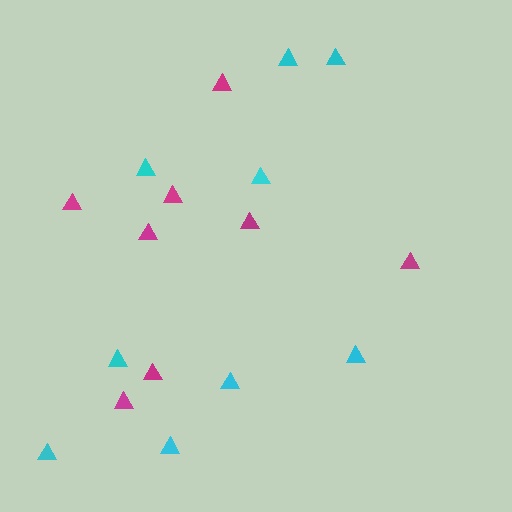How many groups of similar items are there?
There are 2 groups: one group of cyan triangles (9) and one group of magenta triangles (8).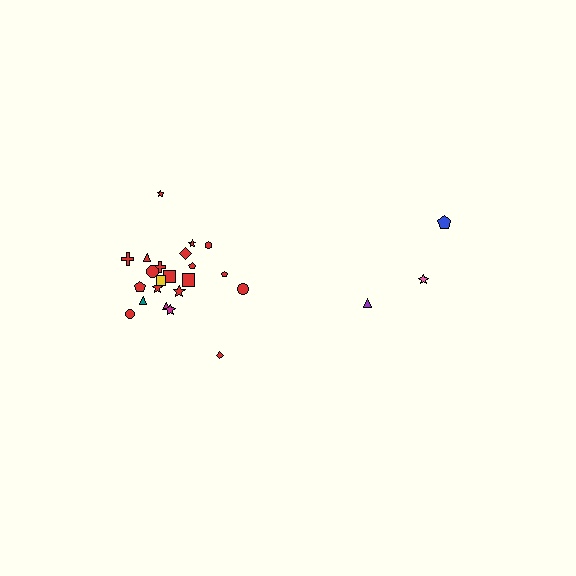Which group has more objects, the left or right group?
The left group.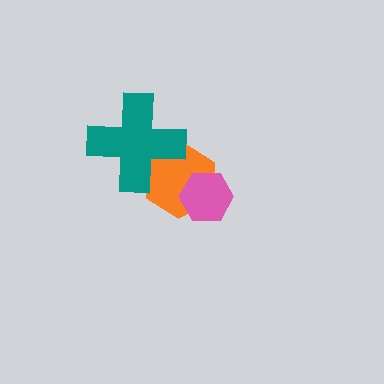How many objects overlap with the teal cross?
1 object overlaps with the teal cross.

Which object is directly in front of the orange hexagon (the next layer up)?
The pink hexagon is directly in front of the orange hexagon.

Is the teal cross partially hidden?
No, no other shape covers it.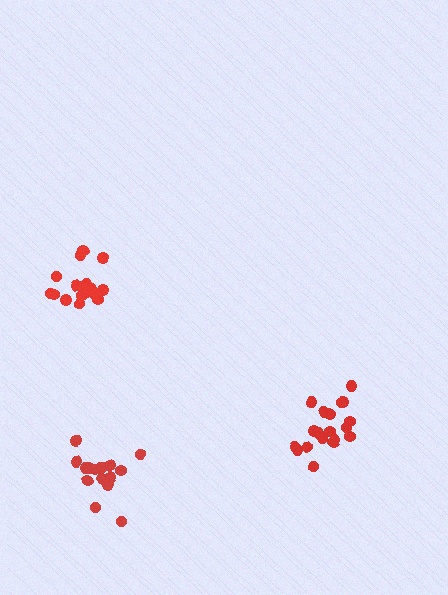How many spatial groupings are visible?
There are 3 spatial groupings.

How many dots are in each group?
Group 1: 16 dots, Group 2: 17 dots, Group 3: 19 dots (52 total).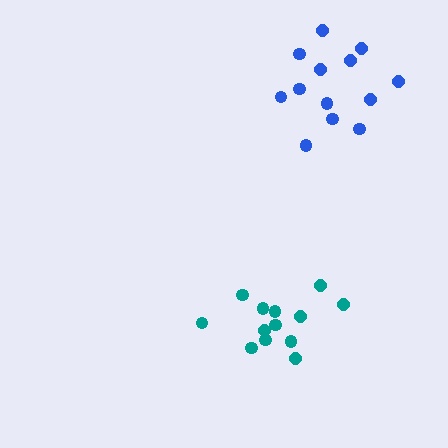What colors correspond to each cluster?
The clusters are colored: teal, blue.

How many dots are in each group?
Group 1: 13 dots, Group 2: 13 dots (26 total).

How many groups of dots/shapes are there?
There are 2 groups.